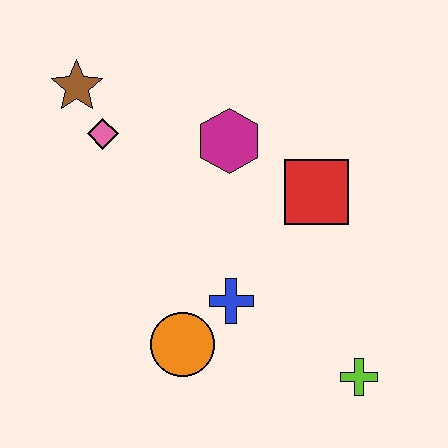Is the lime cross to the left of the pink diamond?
No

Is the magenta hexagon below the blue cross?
No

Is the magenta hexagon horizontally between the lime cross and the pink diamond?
Yes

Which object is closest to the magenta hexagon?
The red square is closest to the magenta hexagon.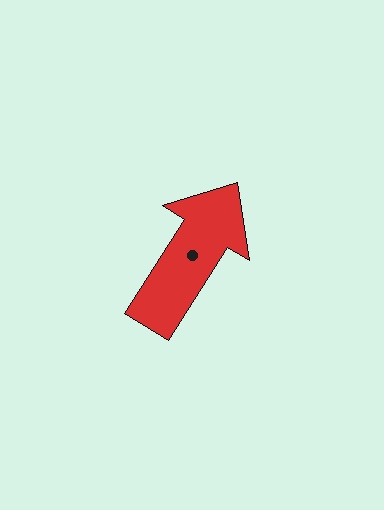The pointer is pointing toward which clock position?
Roughly 1 o'clock.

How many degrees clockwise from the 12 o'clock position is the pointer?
Approximately 32 degrees.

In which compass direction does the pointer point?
Northeast.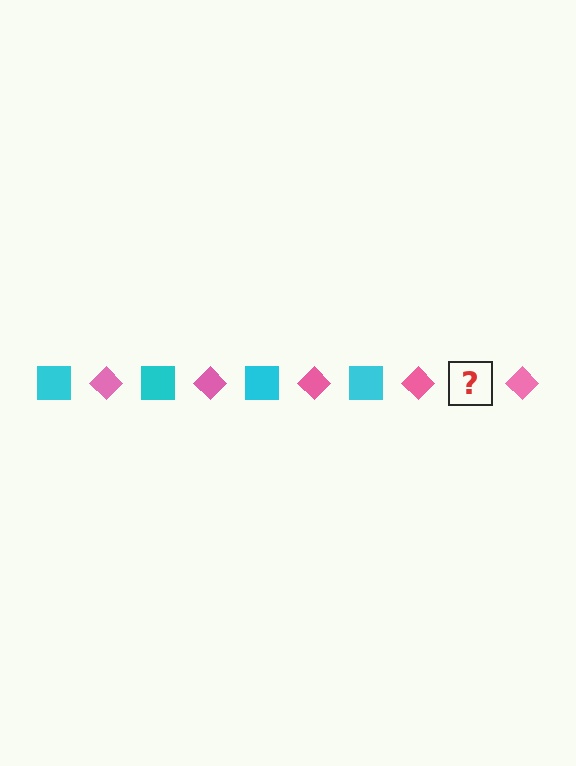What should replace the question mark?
The question mark should be replaced with a cyan square.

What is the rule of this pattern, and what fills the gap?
The rule is that the pattern alternates between cyan square and pink diamond. The gap should be filled with a cyan square.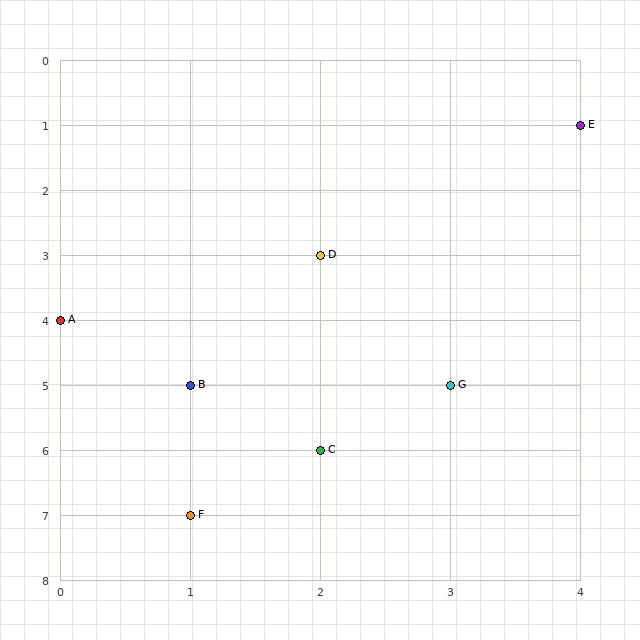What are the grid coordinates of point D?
Point D is at grid coordinates (2, 3).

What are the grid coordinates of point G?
Point G is at grid coordinates (3, 5).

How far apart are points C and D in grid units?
Points C and D are 3 rows apart.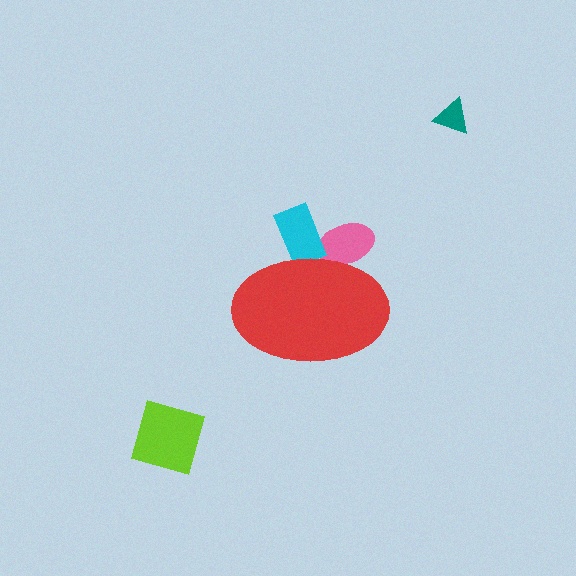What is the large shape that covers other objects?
A red ellipse.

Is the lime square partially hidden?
No, the lime square is fully visible.